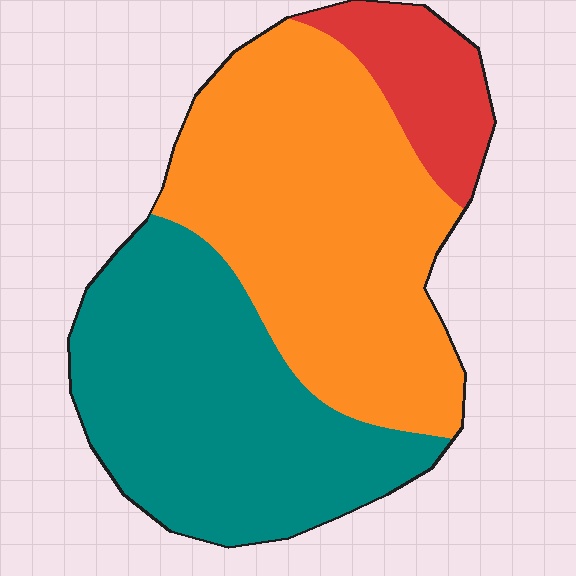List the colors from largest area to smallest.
From largest to smallest: orange, teal, red.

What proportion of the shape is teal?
Teal covers 41% of the shape.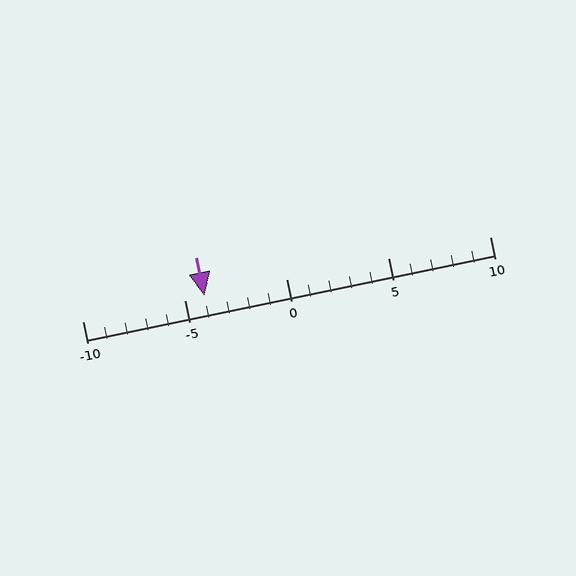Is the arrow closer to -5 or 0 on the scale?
The arrow is closer to -5.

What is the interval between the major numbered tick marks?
The major tick marks are spaced 5 units apart.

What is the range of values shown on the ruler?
The ruler shows values from -10 to 10.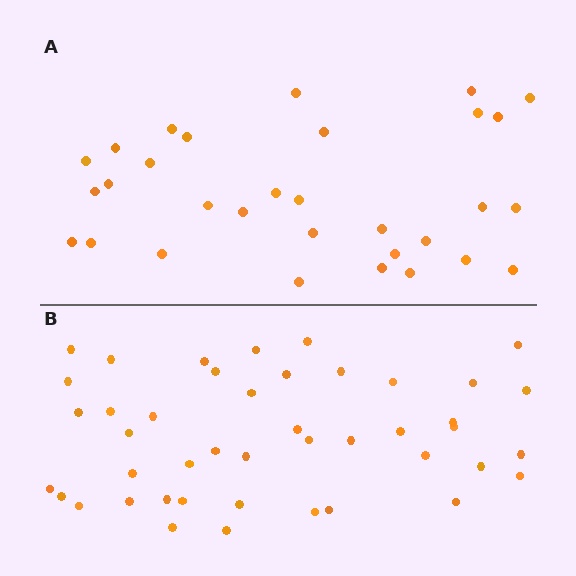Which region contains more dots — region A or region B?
Region B (the bottom region) has more dots.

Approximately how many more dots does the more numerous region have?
Region B has approximately 15 more dots than region A.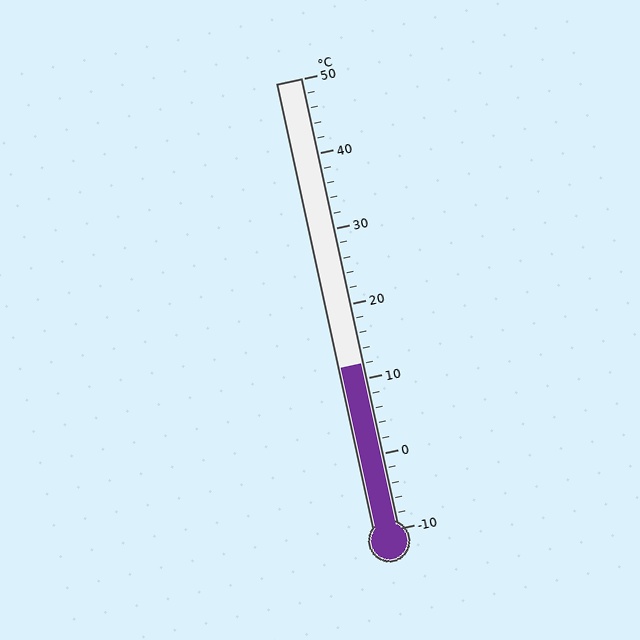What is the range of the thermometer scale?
The thermometer scale ranges from -10°C to 50°C.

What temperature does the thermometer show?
The thermometer shows approximately 12°C.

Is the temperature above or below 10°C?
The temperature is above 10°C.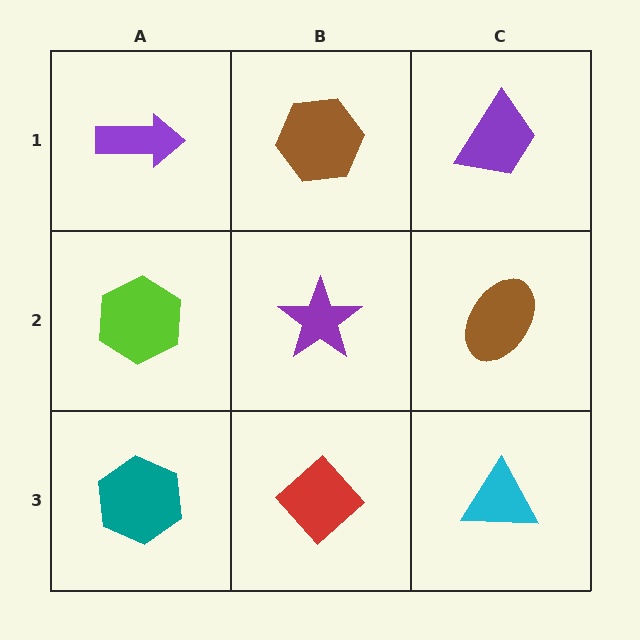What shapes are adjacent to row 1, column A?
A lime hexagon (row 2, column A), a brown hexagon (row 1, column B).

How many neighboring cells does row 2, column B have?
4.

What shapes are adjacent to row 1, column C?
A brown ellipse (row 2, column C), a brown hexagon (row 1, column B).